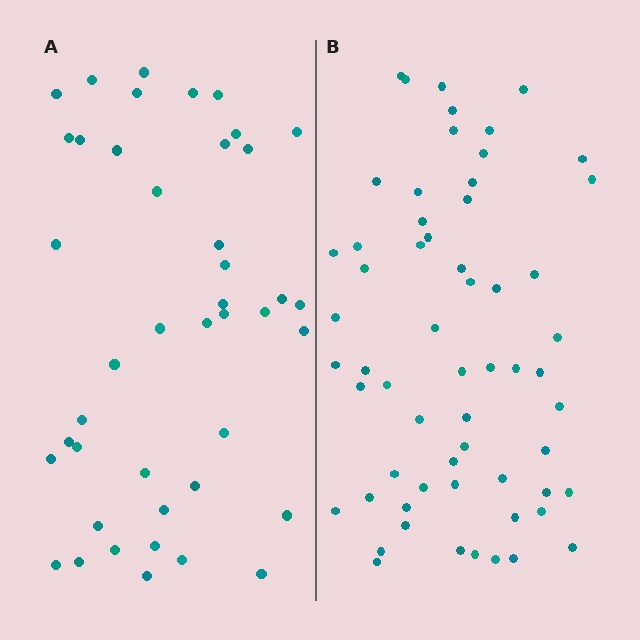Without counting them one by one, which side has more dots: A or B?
Region B (the right region) has more dots.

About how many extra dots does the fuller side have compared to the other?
Region B has approximately 15 more dots than region A.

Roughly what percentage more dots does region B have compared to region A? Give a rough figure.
About 40% more.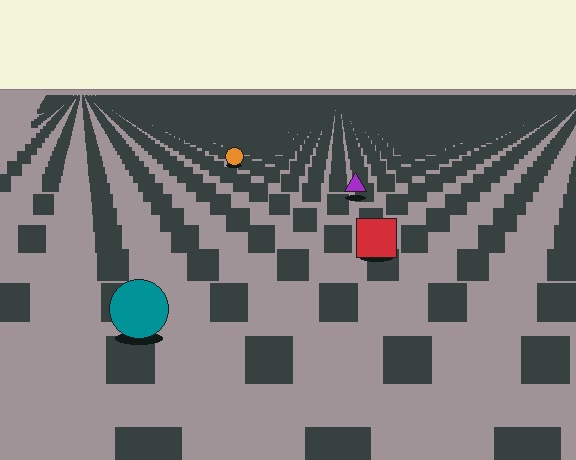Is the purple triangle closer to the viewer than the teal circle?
No. The teal circle is closer — you can tell from the texture gradient: the ground texture is coarser near it.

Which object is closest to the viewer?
The teal circle is closest. The texture marks near it are larger and more spread out.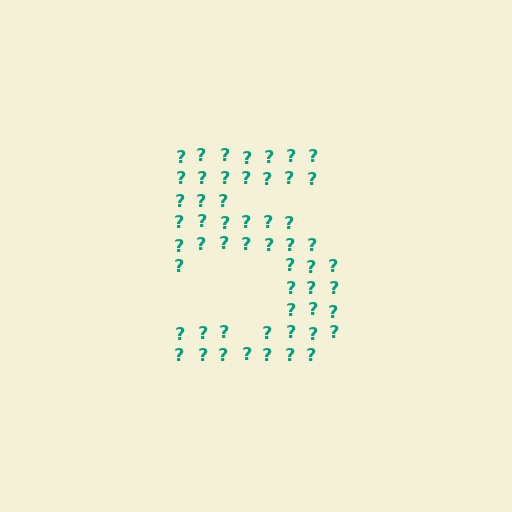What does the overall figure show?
The overall figure shows the digit 5.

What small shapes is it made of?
It is made of small question marks.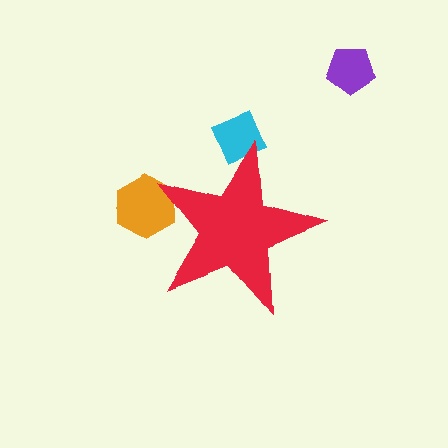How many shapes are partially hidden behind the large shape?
2 shapes are partially hidden.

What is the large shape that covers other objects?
A red star.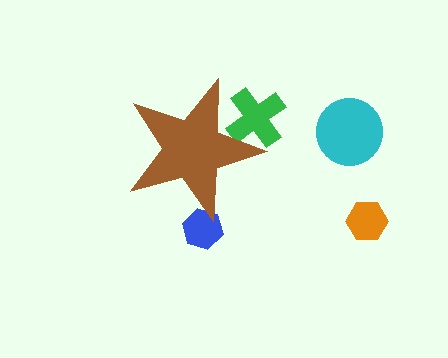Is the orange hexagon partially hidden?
No, the orange hexagon is fully visible.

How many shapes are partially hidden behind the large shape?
2 shapes are partially hidden.